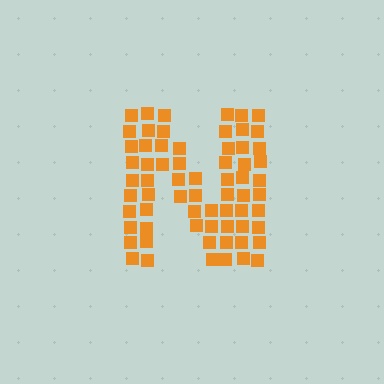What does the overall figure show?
The overall figure shows the letter N.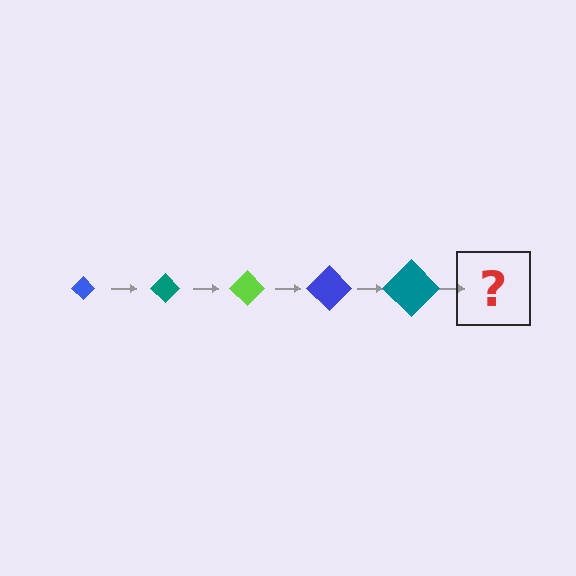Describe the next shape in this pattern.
It should be a lime diamond, larger than the previous one.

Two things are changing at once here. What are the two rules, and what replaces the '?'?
The two rules are that the diamond grows larger each step and the color cycles through blue, teal, and lime. The '?' should be a lime diamond, larger than the previous one.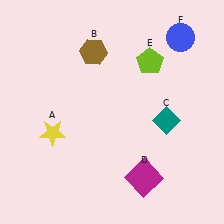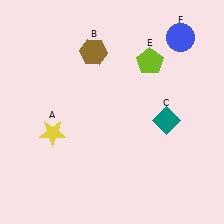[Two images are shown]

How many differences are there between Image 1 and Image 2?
There is 1 difference between the two images.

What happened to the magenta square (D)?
The magenta square (D) was removed in Image 2. It was in the bottom-right area of Image 1.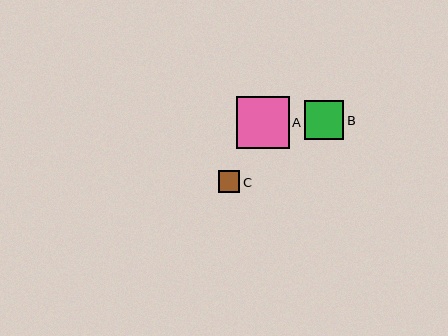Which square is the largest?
Square A is the largest with a size of approximately 53 pixels.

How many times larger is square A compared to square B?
Square A is approximately 1.3 times the size of square B.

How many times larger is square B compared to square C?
Square B is approximately 1.8 times the size of square C.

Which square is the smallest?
Square C is the smallest with a size of approximately 21 pixels.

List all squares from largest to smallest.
From largest to smallest: A, B, C.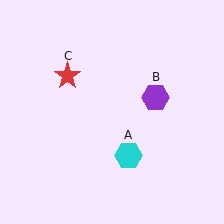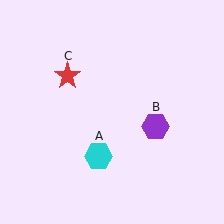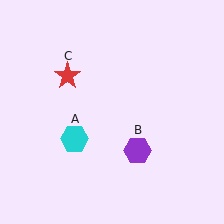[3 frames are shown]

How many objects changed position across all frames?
2 objects changed position: cyan hexagon (object A), purple hexagon (object B).